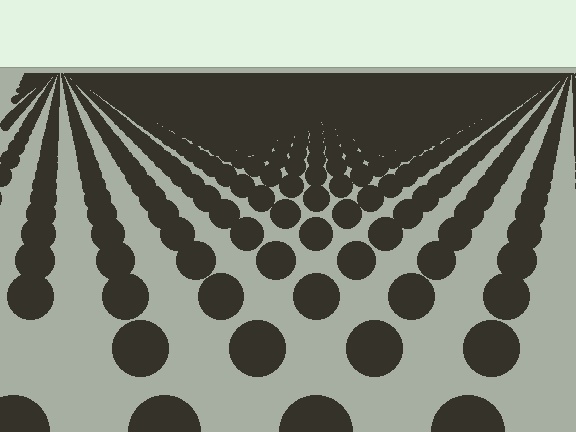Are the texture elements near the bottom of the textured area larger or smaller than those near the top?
Larger. Near the bottom, elements are closer to the viewer and appear at a bigger on-screen size.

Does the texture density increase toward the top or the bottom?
Density increases toward the top.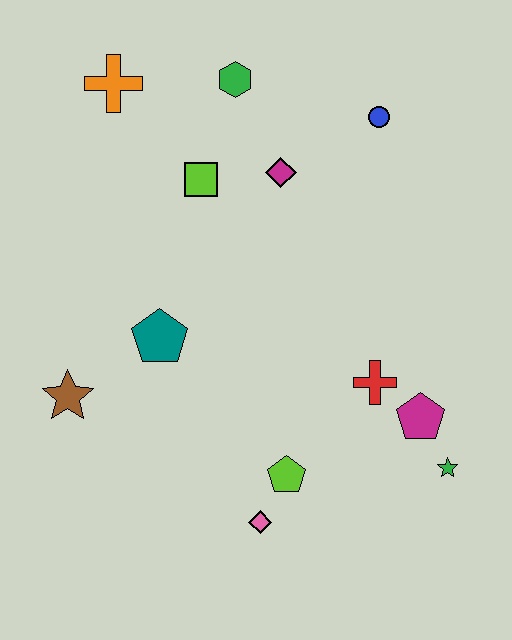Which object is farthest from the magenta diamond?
The pink diamond is farthest from the magenta diamond.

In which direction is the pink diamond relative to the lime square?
The pink diamond is below the lime square.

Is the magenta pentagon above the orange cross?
No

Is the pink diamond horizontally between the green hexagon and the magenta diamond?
Yes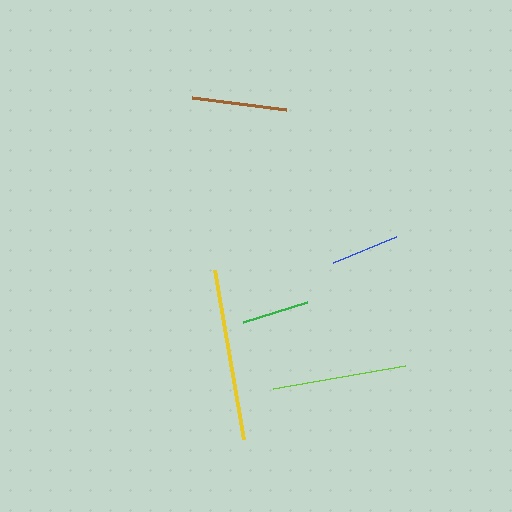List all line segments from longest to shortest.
From longest to shortest: yellow, lime, brown, blue, green.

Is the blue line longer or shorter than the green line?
The blue line is longer than the green line.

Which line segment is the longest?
The yellow line is the longest at approximately 172 pixels.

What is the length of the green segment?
The green segment is approximately 68 pixels long.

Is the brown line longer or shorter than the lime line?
The lime line is longer than the brown line.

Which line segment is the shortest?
The green line is the shortest at approximately 68 pixels.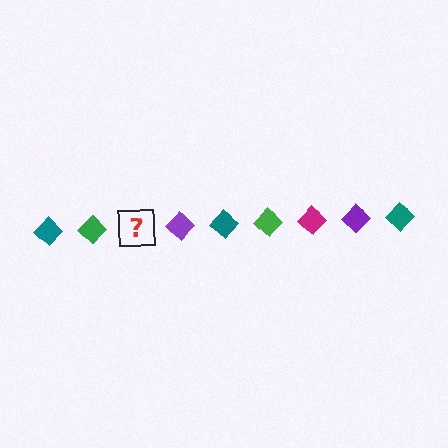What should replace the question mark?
The question mark should be replaced with a magenta diamond.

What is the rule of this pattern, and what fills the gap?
The rule is that the pattern cycles through teal, green, magenta, purple diamonds. The gap should be filled with a magenta diamond.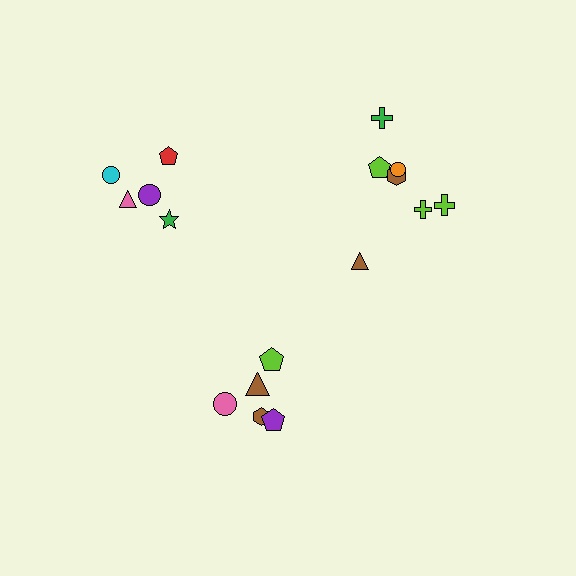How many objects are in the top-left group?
There are 5 objects.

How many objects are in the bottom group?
There are 5 objects.